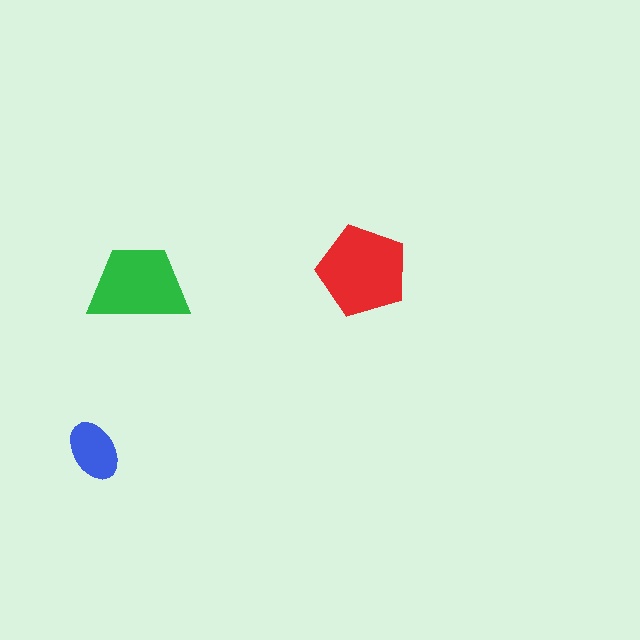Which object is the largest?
The red pentagon.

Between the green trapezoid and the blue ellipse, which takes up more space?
The green trapezoid.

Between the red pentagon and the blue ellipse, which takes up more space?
The red pentagon.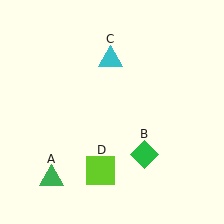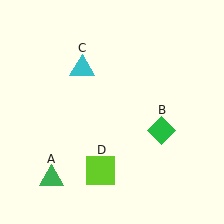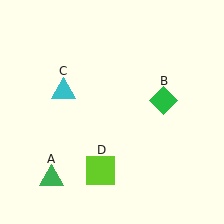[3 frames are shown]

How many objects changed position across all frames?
2 objects changed position: green diamond (object B), cyan triangle (object C).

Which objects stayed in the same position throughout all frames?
Green triangle (object A) and lime square (object D) remained stationary.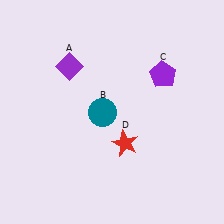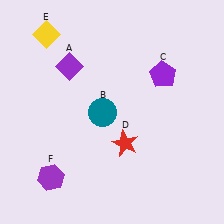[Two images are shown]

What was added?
A yellow diamond (E), a purple hexagon (F) were added in Image 2.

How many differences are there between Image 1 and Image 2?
There are 2 differences between the two images.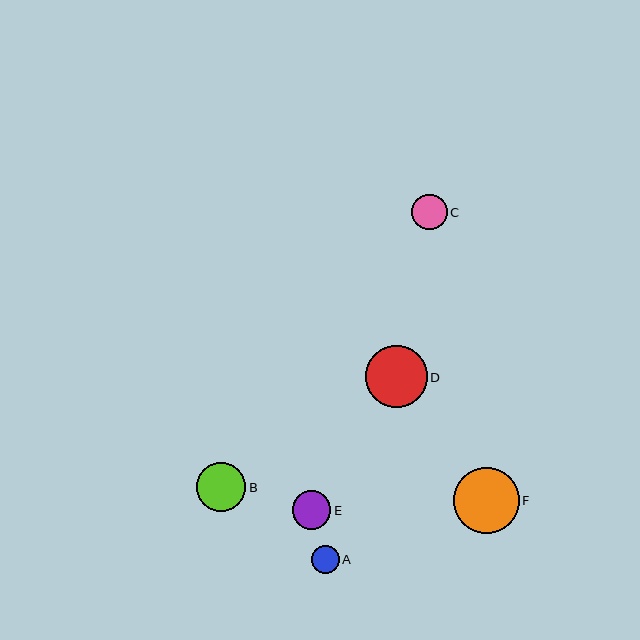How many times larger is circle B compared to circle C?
Circle B is approximately 1.4 times the size of circle C.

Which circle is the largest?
Circle F is the largest with a size of approximately 66 pixels.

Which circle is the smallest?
Circle A is the smallest with a size of approximately 28 pixels.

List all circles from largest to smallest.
From largest to smallest: F, D, B, E, C, A.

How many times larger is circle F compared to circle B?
Circle F is approximately 1.3 times the size of circle B.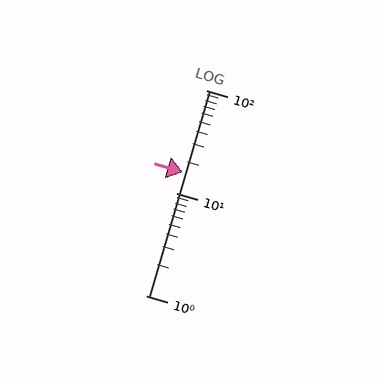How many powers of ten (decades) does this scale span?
The scale spans 2 decades, from 1 to 100.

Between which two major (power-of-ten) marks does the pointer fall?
The pointer is between 10 and 100.